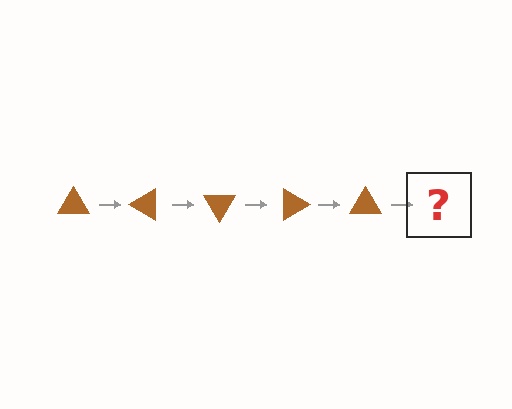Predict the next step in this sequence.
The next step is a brown triangle rotated 150 degrees.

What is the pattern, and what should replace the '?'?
The pattern is that the triangle rotates 30 degrees each step. The '?' should be a brown triangle rotated 150 degrees.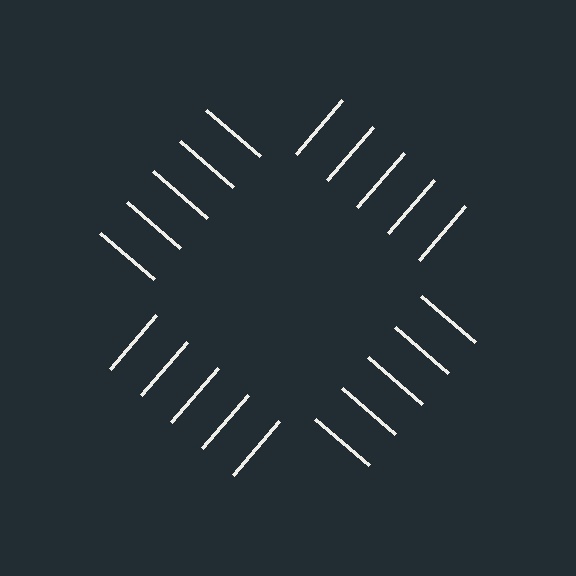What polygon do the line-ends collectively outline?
An illusory square — the line segments terminate on its edges but no continuous stroke is drawn.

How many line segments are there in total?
20 — 5 along each of the 4 edges.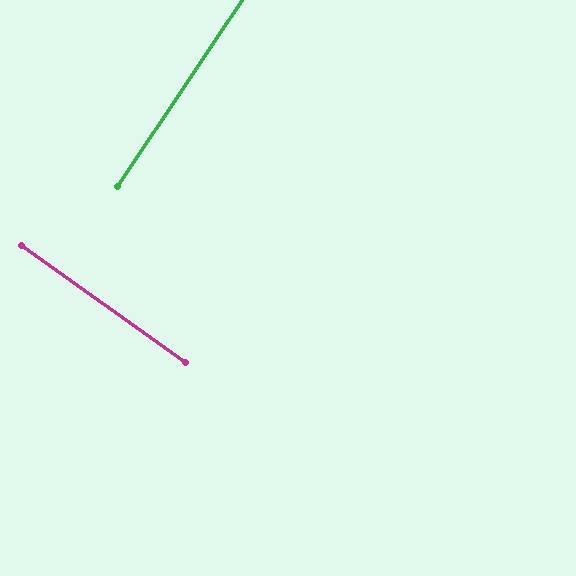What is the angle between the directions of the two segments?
Approximately 88 degrees.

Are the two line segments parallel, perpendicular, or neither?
Perpendicular — they meet at approximately 88°.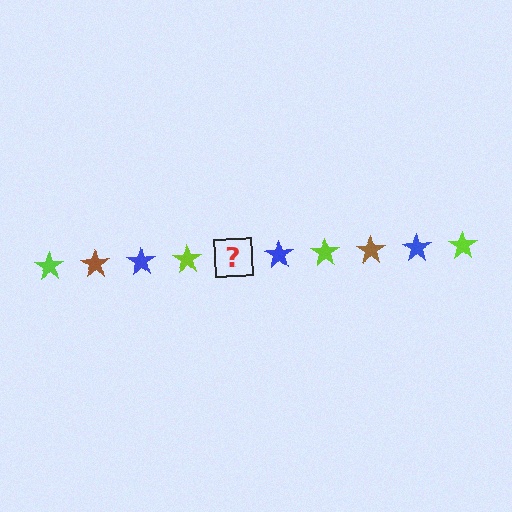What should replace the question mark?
The question mark should be replaced with a brown star.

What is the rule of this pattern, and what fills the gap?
The rule is that the pattern cycles through lime, brown, blue stars. The gap should be filled with a brown star.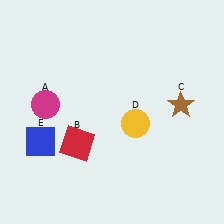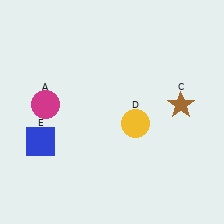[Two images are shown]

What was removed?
The red square (B) was removed in Image 2.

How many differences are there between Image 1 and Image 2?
There is 1 difference between the two images.